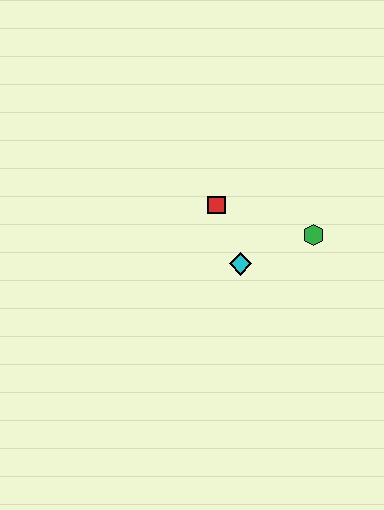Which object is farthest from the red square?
The green hexagon is farthest from the red square.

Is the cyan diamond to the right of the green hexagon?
No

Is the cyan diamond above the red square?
No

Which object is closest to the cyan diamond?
The red square is closest to the cyan diamond.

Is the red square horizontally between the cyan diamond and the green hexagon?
No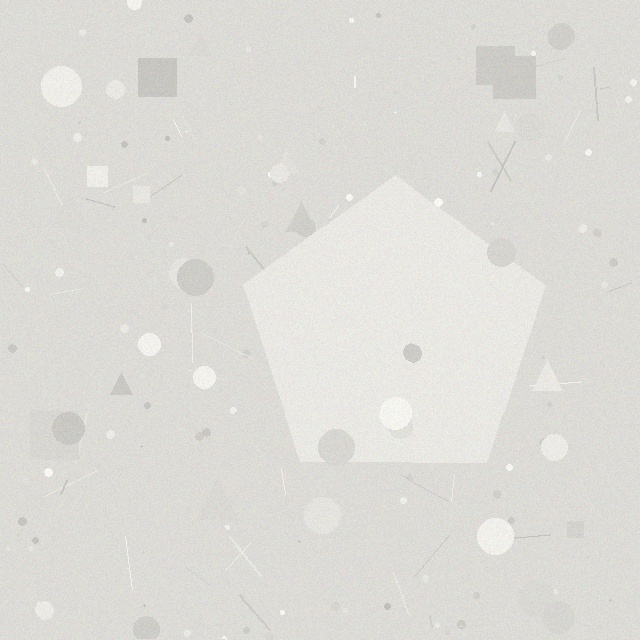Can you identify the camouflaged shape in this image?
The camouflaged shape is a pentagon.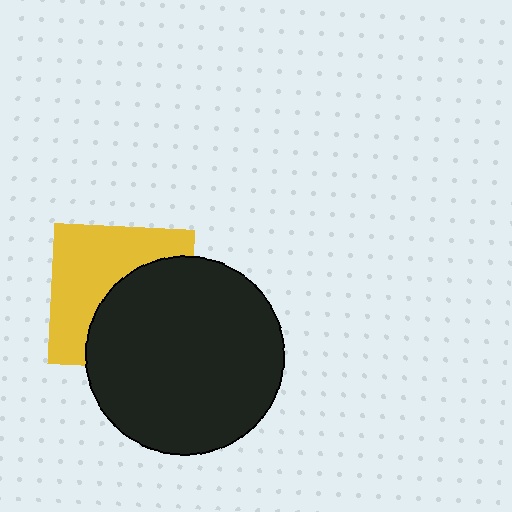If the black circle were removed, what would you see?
You would see the complete yellow square.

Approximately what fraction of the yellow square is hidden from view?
Roughly 49% of the yellow square is hidden behind the black circle.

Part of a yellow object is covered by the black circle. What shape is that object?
It is a square.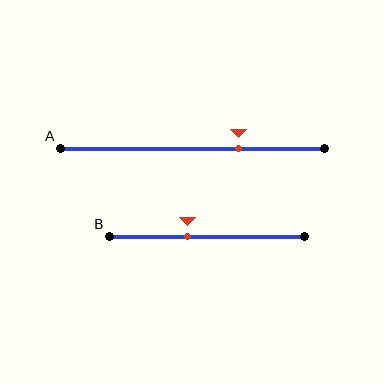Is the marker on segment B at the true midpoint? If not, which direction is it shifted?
No, the marker on segment B is shifted to the left by about 10% of the segment length.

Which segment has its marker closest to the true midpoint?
Segment B has its marker closest to the true midpoint.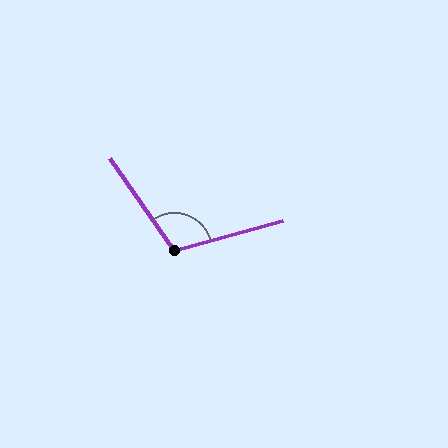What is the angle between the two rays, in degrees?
Approximately 110 degrees.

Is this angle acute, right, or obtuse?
It is obtuse.